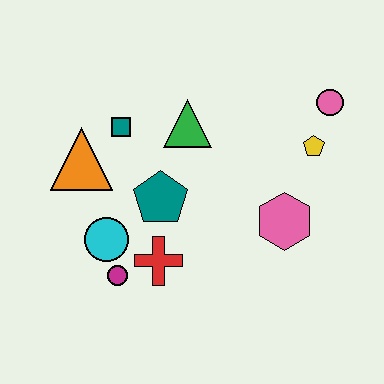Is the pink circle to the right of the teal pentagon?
Yes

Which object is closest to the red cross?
The magenta circle is closest to the red cross.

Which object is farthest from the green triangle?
The magenta circle is farthest from the green triangle.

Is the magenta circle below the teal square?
Yes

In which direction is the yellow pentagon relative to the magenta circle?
The yellow pentagon is to the right of the magenta circle.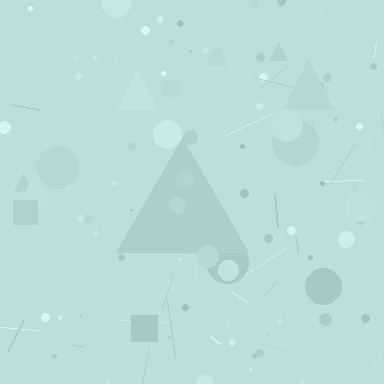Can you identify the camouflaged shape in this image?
The camouflaged shape is a triangle.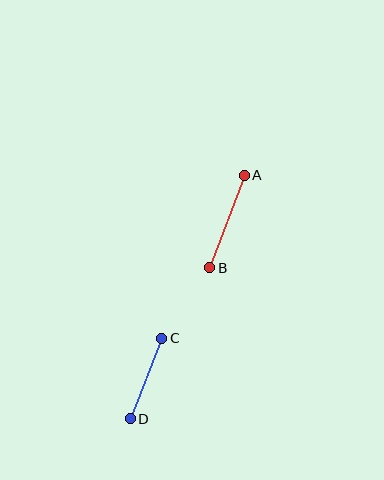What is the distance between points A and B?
The distance is approximately 99 pixels.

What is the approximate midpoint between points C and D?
The midpoint is at approximately (146, 378) pixels.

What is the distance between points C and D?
The distance is approximately 87 pixels.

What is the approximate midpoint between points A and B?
The midpoint is at approximately (227, 221) pixels.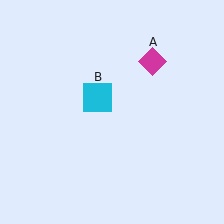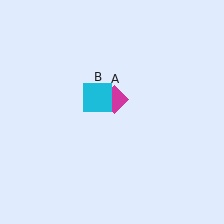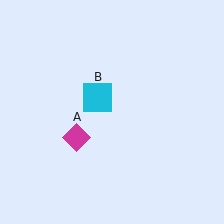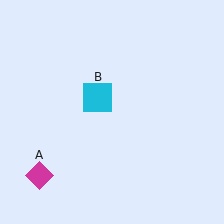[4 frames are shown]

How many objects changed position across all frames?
1 object changed position: magenta diamond (object A).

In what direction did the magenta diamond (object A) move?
The magenta diamond (object A) moved down and to the left.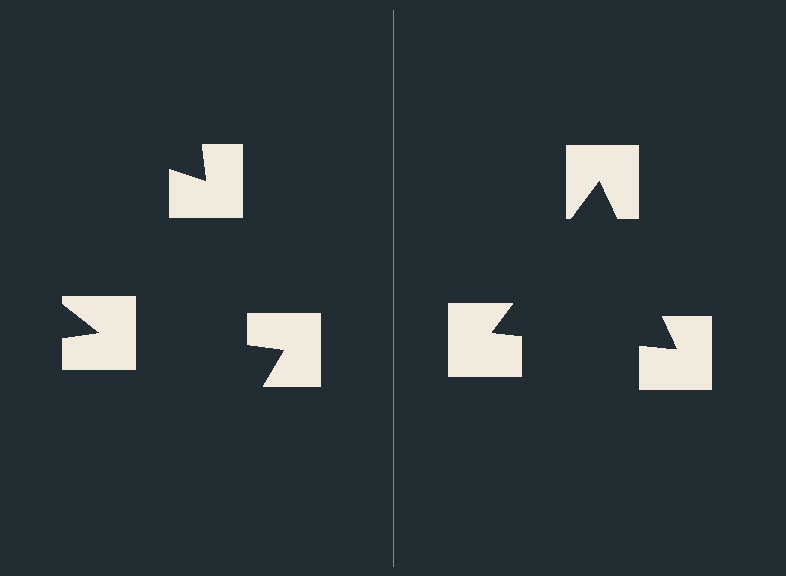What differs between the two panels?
The notched squares are positioned identically on both sides; only the wedge orientations differ. On the right they align to a triangle; on the left they are misaligned.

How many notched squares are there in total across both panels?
6 — 3 on each side.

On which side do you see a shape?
An illusory triangle appears on the right side. On the left side the wedge cuts are rotated, so no coherent shape forms.